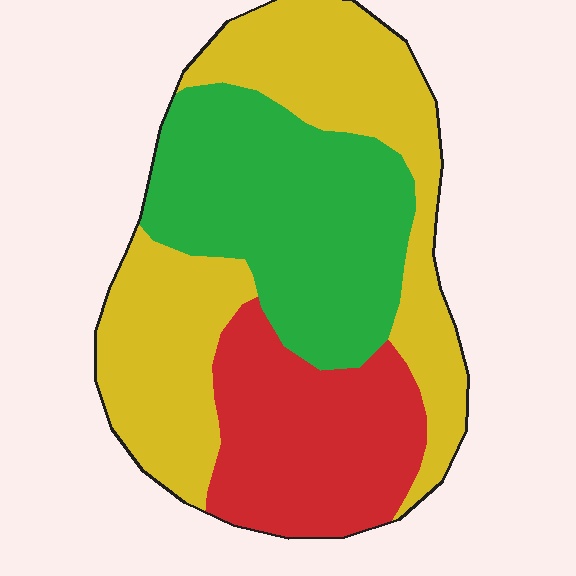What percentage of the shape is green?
Green covers 33% of the shape.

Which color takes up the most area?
Yellow, at roughly 45%.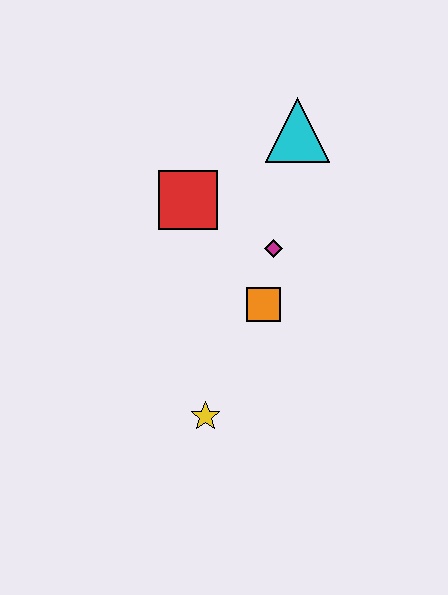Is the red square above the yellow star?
Yes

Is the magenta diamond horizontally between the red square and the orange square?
No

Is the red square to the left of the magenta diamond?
Yes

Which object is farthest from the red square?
The yellow star is farthest from the red square.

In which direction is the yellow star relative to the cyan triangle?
The yellow star is below the cyan triangle.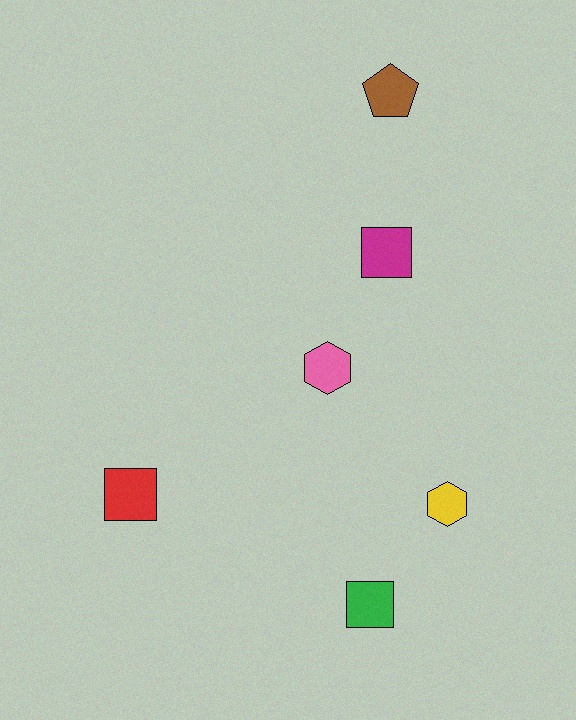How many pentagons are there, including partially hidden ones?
There is 1 pentagon.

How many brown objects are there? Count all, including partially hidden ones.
There is 1 brown object.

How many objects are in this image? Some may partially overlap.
There are 6 objects.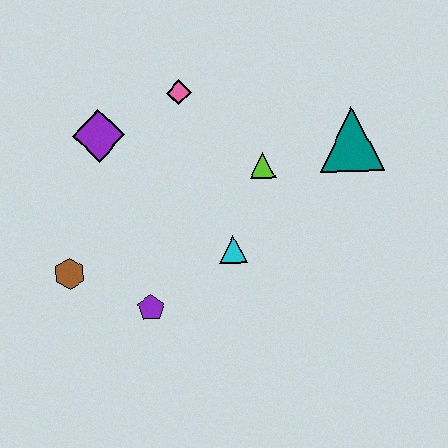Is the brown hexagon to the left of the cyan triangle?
Yes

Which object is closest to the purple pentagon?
The brown hexagon is closest to the purple pentagon.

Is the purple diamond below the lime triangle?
No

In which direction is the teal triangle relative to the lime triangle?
The teal triangle is to the right of the lime triangle.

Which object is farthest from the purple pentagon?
The teal triangle is farthest from the purple pentagon.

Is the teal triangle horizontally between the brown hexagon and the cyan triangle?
No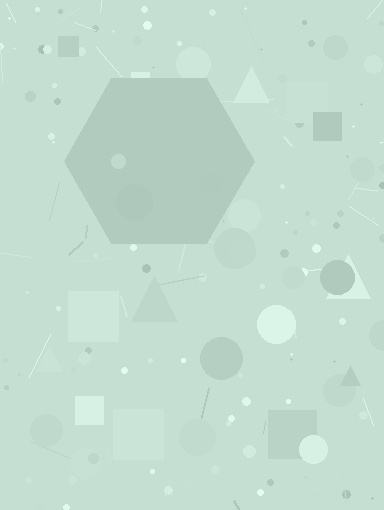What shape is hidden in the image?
A hexagon is hidden in the image.